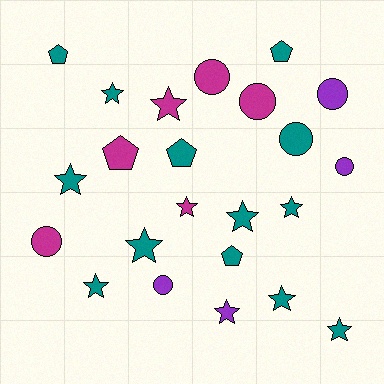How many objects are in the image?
There are 23 objects.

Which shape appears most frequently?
Star, with 11 objects.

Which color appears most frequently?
Teal, with 13 objects.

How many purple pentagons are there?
There are no purple pentagons.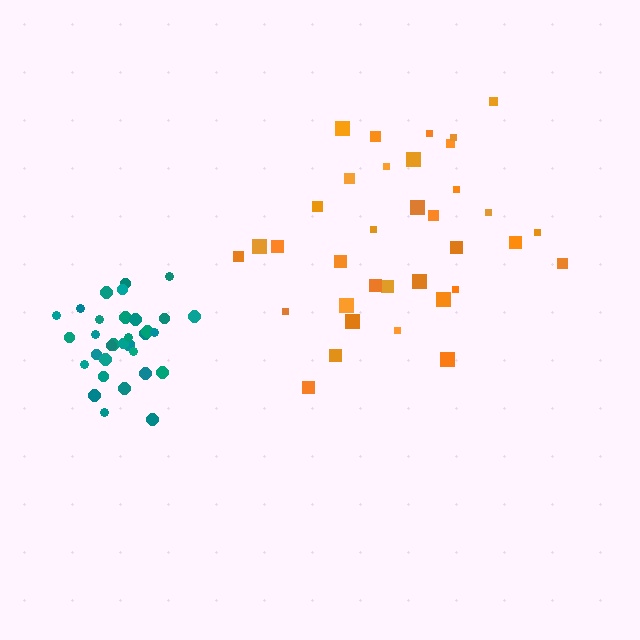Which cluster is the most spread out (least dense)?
Orange.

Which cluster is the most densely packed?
Teal.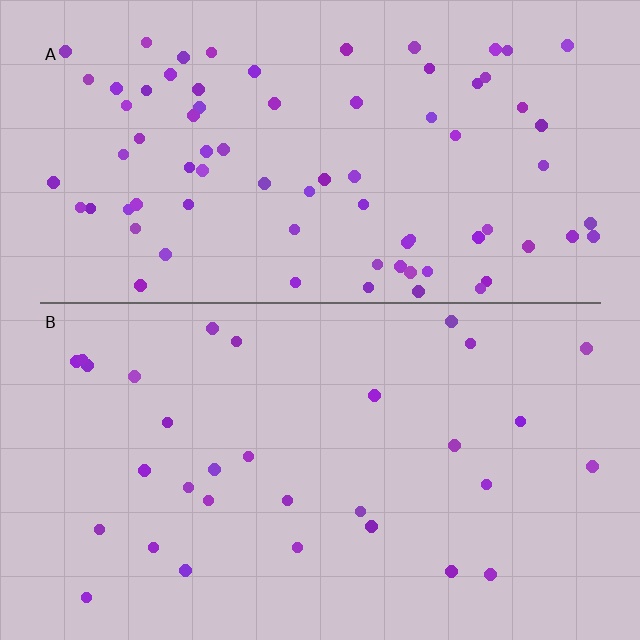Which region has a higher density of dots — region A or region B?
A (the top).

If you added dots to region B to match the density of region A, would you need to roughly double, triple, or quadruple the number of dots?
Approximately double.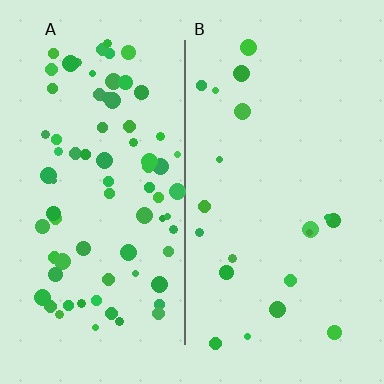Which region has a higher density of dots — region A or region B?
A (the left).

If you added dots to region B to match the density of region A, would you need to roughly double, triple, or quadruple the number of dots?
Approximately quadruple.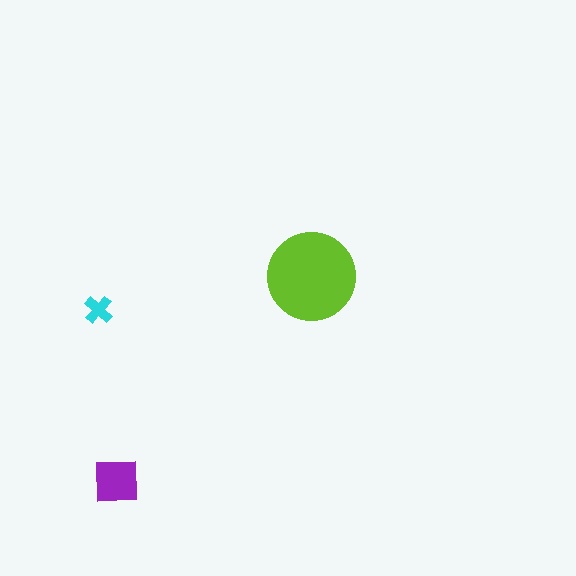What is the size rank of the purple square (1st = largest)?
2nd.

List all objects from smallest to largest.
The cyan cross, the purple square, the lime circle.